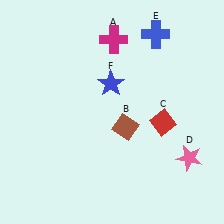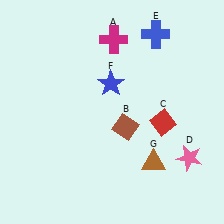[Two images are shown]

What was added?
A brown triangle (G) was added in Image 2.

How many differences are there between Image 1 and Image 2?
There is 1 difference between the two images.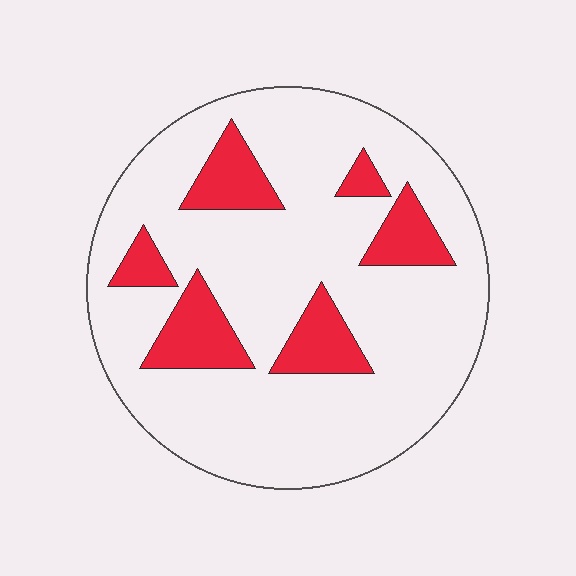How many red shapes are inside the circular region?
6.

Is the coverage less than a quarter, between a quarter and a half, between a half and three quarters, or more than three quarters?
Less than a quarter.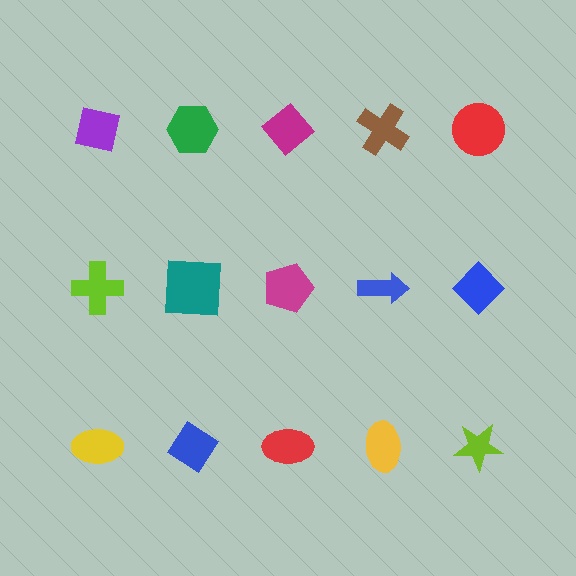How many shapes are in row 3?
5 shapes.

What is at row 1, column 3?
A magenta diamond.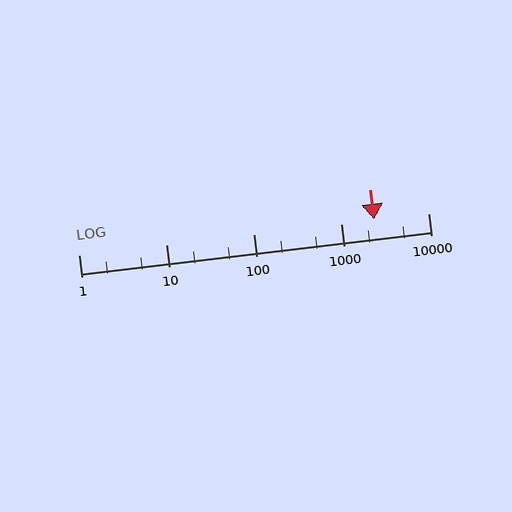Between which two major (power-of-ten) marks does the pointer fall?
The pointer is between 1000 and 10000.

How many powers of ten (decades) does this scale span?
The scale spans 4 decades, from 1 to 10000.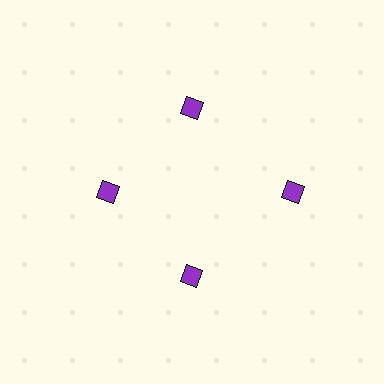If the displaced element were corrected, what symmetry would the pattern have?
It would have 4-fold rotational symmetry — the pattern would map onto itself every 90 degrees.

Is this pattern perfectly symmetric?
No. The 4 purple diamonds are arranged in a ring, but one element near the 3 o'clock position is pushed outward from the center, breaking the 4-fold rotational symmetry.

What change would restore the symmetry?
The symmetry would be restored by moving it inward, back onto the ring so that all 4 diamonds sit at equal angles and equal distance from the center.